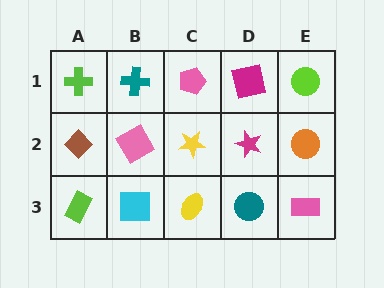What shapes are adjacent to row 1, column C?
A yellow star (row 2, column C), a teal cross (row 1, column B), a magenta square (row 1, column D).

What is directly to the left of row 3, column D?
A yellow ellipse.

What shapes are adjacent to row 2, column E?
A lime circle (row 1, column E), a pink rectangle (row 3, column E), a magenta star (row 2, column D).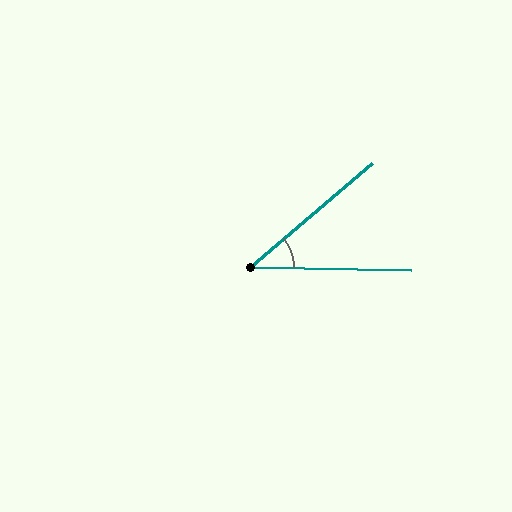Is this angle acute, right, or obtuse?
It is acute.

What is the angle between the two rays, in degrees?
Approximately 41 degrees.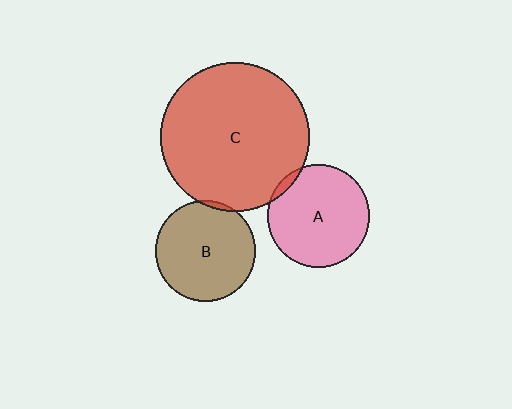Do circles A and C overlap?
Yes.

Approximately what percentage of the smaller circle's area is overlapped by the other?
Approximately 5%.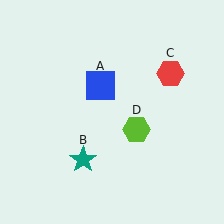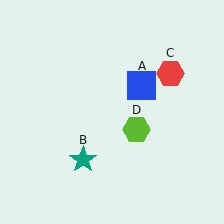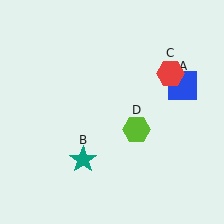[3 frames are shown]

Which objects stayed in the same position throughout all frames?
Teal star (object B) and red hexagon (object C) and lime hexagon (object D) remained stationary.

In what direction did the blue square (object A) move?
The blue square (object A) moved right.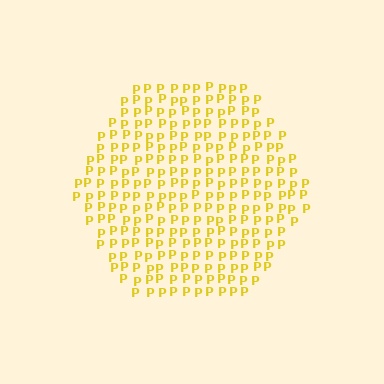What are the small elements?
The small elements are letter P's.